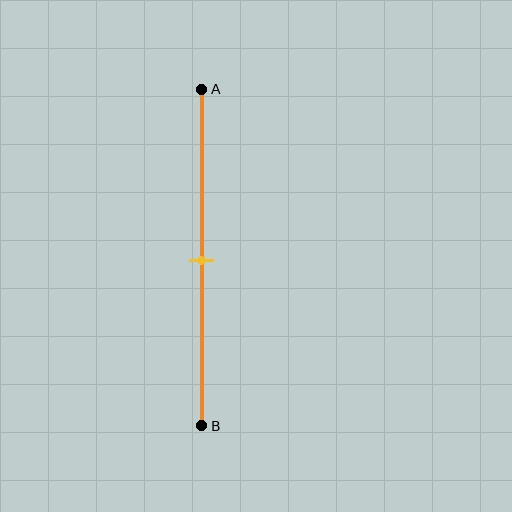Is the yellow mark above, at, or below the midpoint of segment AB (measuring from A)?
The yellow mark is approximately at the midpoint of segment AB.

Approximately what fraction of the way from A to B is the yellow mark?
The yellow mark is approximately 50% of the way from A to B.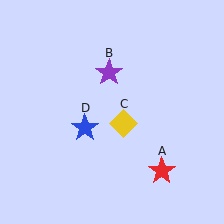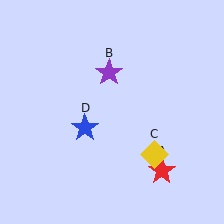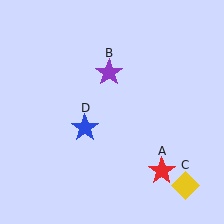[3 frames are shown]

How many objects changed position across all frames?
1 object changed position: yellow diamond (object C).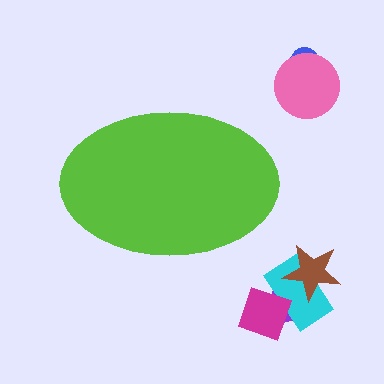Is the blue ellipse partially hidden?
No, the blue ellipse is fully visible.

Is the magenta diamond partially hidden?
No, the magenta diamond is fully visible.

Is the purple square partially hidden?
No, the purple square is fully visible.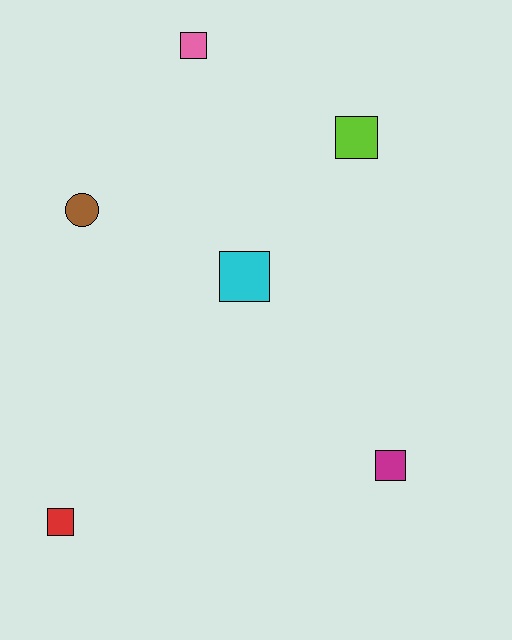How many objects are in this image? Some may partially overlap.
There are 6 objects.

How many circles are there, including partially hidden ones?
There is 1 circle.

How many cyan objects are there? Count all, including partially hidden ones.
There is 1 cyan object.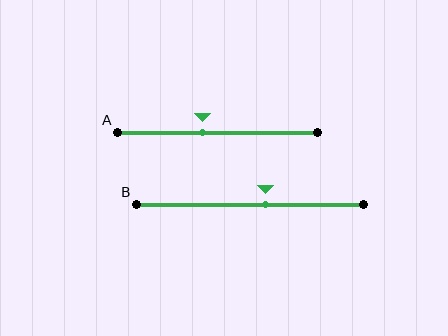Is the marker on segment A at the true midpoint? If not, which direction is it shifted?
No, the marker on segment A is shifted to the left by about 8% of the segment length.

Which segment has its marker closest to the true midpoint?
Segment B has its marker closest to the true midpoint.